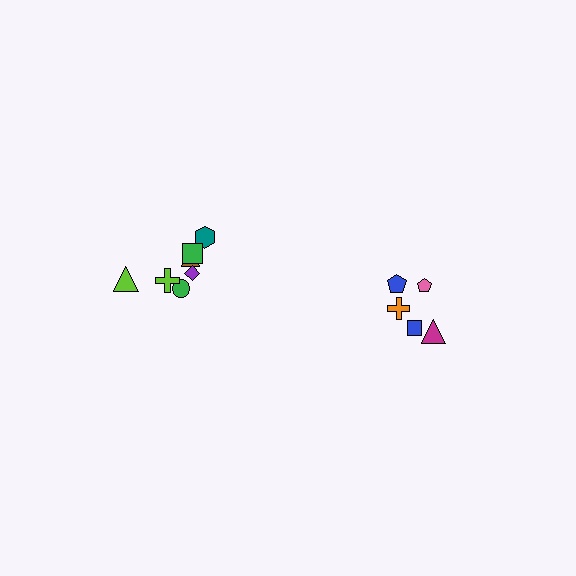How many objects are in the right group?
There are 5 objects.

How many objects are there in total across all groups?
There are 12 objects.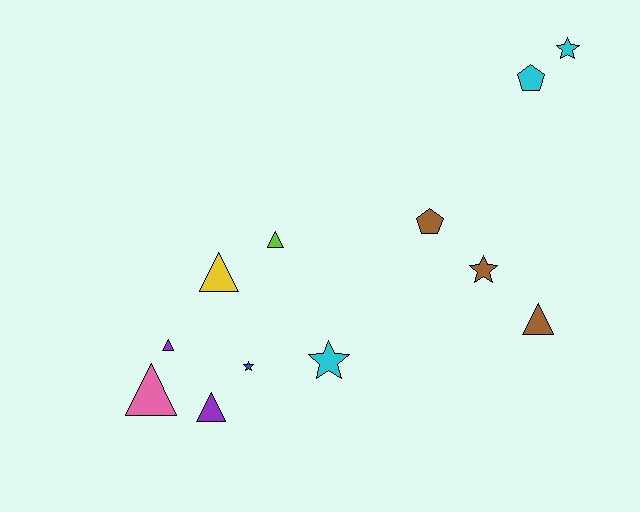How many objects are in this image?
There are 12 objects.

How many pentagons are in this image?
There are 2 pentagons.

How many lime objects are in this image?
There is 1 lime object.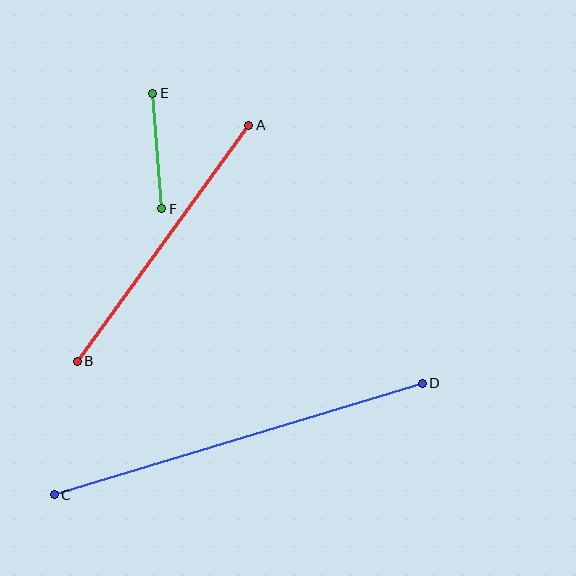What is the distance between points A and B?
The distance is approximately 292 pixels.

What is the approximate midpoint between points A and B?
The midpoint is at approximately (163, 243) pixels.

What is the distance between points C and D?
The distance is approximately 384 pixels.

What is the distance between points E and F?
The distance is approximately 116 pixels.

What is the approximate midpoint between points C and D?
The midpoint is at approximately (238, 439) pixels.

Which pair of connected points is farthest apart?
Points C and D are farthest apart.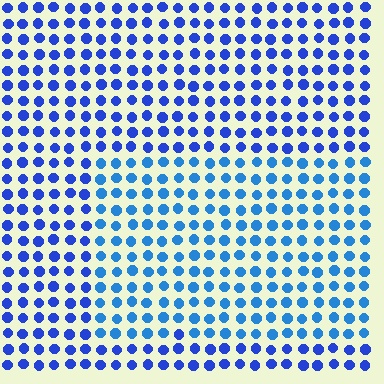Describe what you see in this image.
The image is filled with small blue elements in a uniform arrangement. A rectangle-shaped region is visible where the elements are tinted to a slightly different hue, forming a subtle color boundary.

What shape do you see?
I see a rectangle.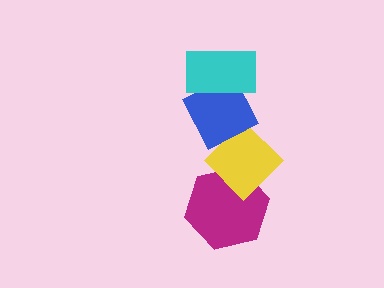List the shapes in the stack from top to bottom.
From top to bottom: the cyan rectangle, the blue diamond, the yellow diamond, the magenta hexagon.